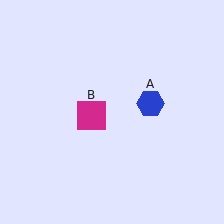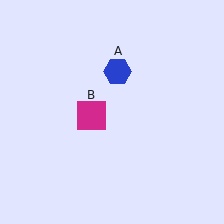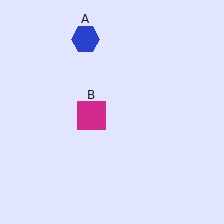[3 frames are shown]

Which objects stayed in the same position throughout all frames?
Magenta square (object B) remained stationary.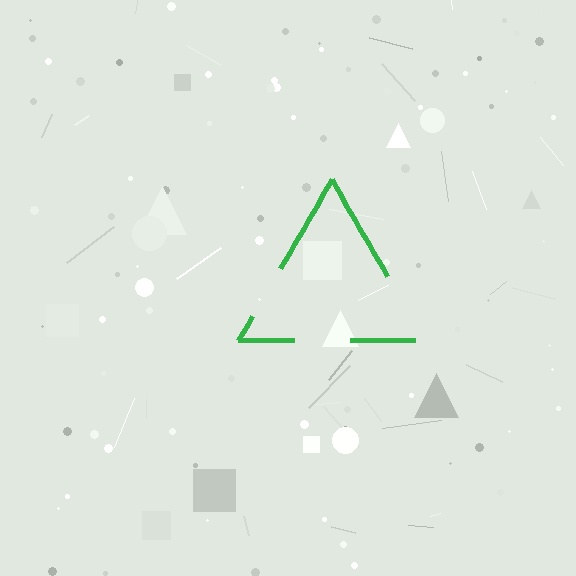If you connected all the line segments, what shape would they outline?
They would outline a triangle.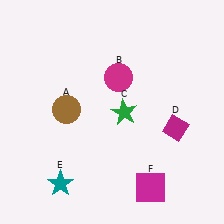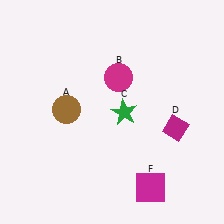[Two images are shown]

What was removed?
The teal star (E) was removed in Image 2.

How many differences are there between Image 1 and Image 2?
There is 1 difference between the two images.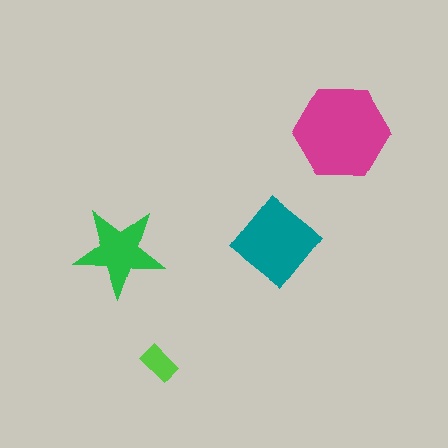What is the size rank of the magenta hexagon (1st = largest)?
1st.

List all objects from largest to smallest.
The magenta hexagon, the teal diamond, the green star, the lime rectangle.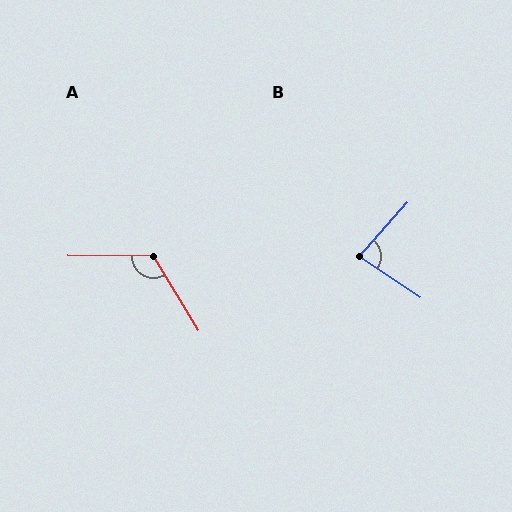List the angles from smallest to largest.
B (82°), A (121°).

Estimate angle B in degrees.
Approximately 82 degrees.